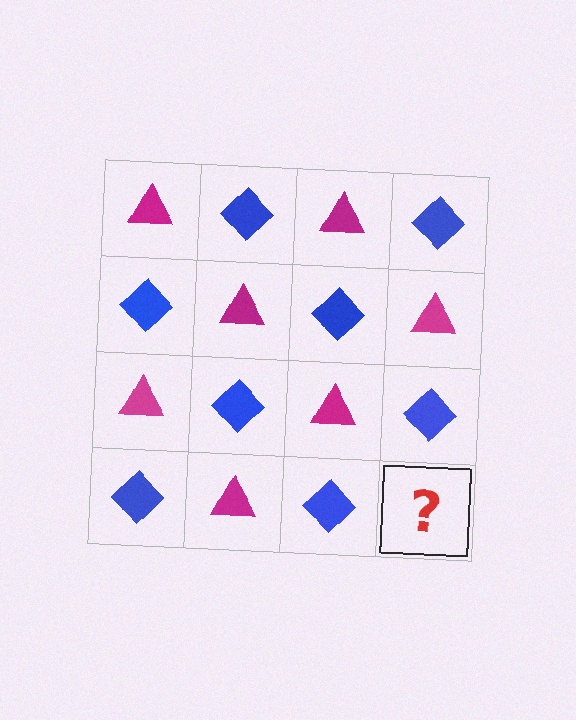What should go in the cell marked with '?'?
The missing cell should contain a magenta triangle.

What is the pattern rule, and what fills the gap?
The rule is that it alternates magenta triangle and blue diamond in a checkerboard pattern. The gap should be filled with a magenta triangle.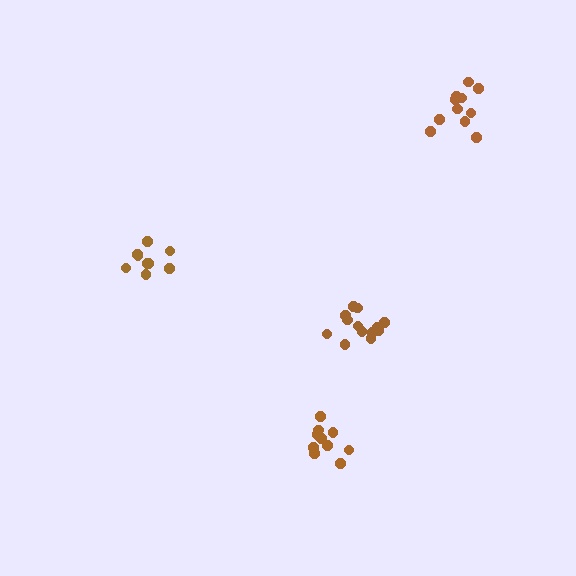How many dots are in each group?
Group 1: 10 dots, Group 2: 13 dots, Group 3: 11 dots, Group 4: 9 dots (43 total).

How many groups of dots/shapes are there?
There are 4 groups.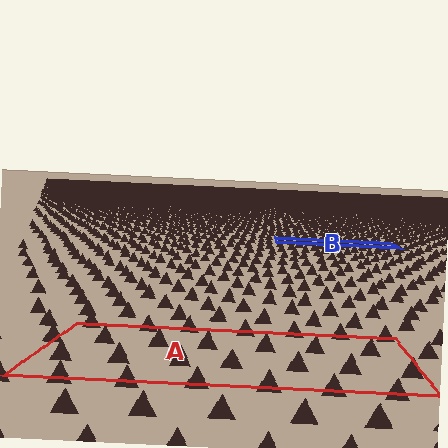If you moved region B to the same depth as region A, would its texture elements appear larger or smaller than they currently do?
They would appear larger. At a closer depth, the same texture elements are projected at a bigger on-screen size.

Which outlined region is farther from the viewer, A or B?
Region B is farther from the viewer — the texture elements inside it appear smaller and more densely packed.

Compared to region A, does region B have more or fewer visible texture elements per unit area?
Region B has more texture elements per unit area — they are packed more densely because it is farther away.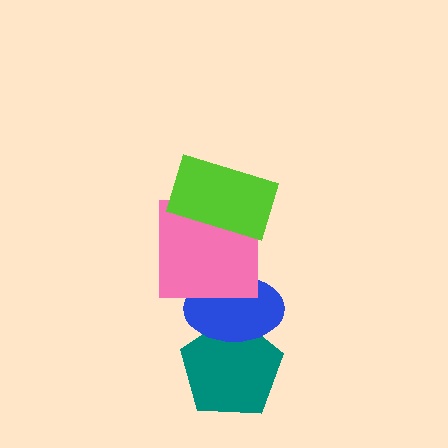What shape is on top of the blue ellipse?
The pink square is on top of the blue ellipse.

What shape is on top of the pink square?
The lime rectangle is on top of the pink square.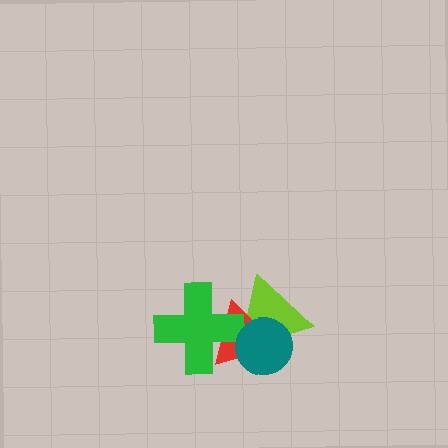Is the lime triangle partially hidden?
Yes, it is partially covered by another shape.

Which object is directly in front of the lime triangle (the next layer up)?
The red triangle is directly in front of the lime triangle.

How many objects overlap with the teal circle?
2 objects overlap with the teal circle.